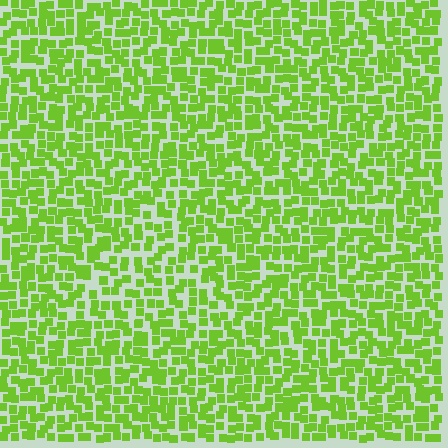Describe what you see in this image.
The image contains small lime elements arranged at two different densities. A triangle-shaped region is visible where the elements are less densely packed than the surrounding area.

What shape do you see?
I see a triangle.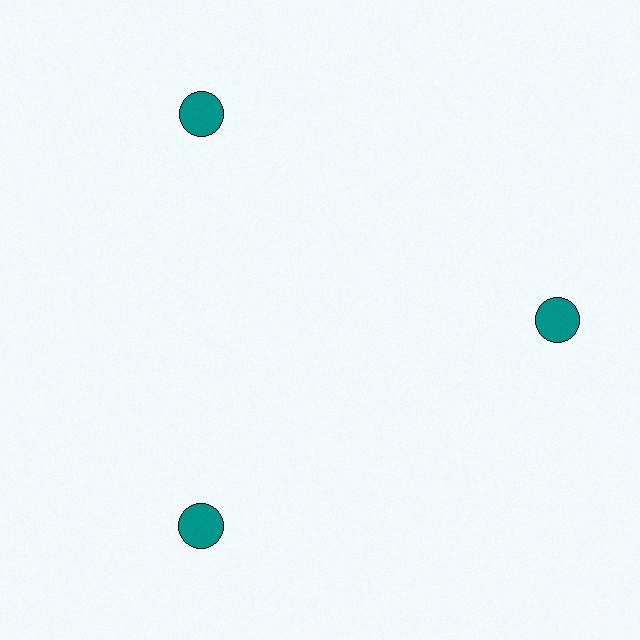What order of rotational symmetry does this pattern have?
This pattern has 3-fold rotational symmetry.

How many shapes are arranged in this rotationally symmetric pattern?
There are 3 shapes, arranged in 3 groups of 1.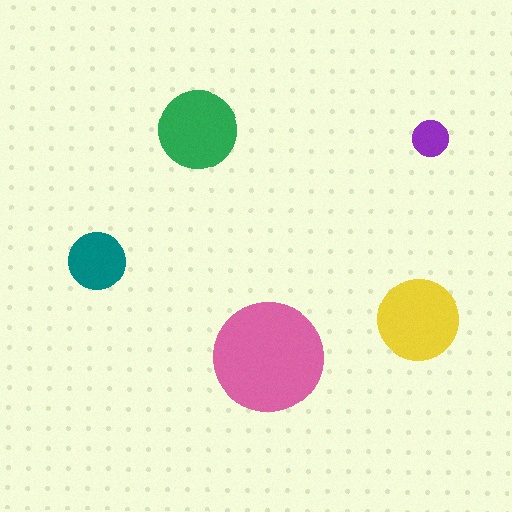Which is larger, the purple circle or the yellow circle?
The yellow one.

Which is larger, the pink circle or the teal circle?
The pink one.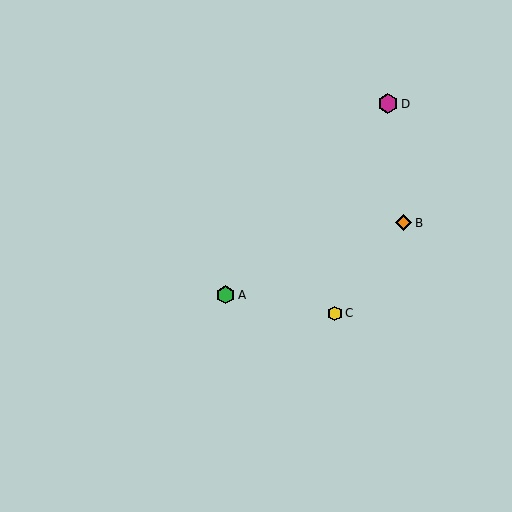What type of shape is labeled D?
Shape D is a magenta hexagon.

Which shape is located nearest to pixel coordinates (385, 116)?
The magenta hexagon (labeled D) at (388, 104) is nearest to that location.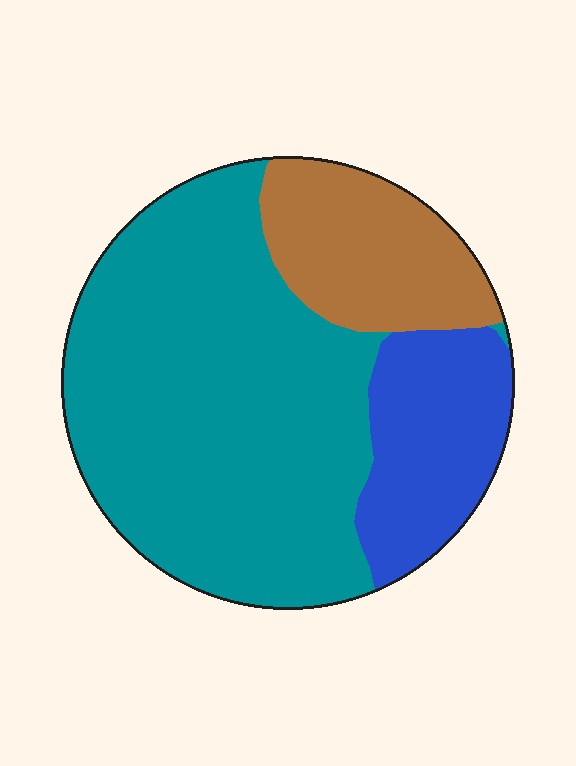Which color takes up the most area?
Teal, at roughly 65%.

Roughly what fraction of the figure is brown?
Brown takes up about one fifth (1/5) of the figure.